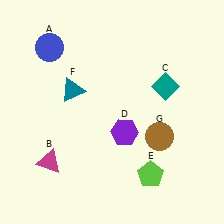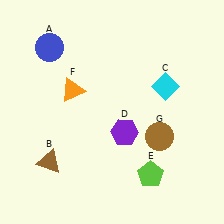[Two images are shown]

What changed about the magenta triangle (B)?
In Image 1, B is magenta. In Image 2, it changed to brown.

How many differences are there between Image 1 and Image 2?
There are 3 differences between the two images.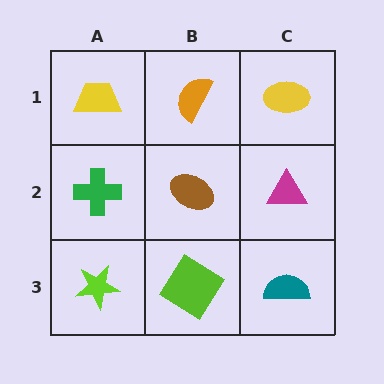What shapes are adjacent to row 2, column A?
A yellow trapezoid (row 1, column A), a lime star (row 3, column A), a brown ellipse (row 2, column B).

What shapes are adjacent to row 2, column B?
An orange semicircle (row 1, column B), a lime diamond (row 3, column B), a green cross (row 2, column A), a magenta triangle (row 2, column C).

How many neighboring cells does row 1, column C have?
2.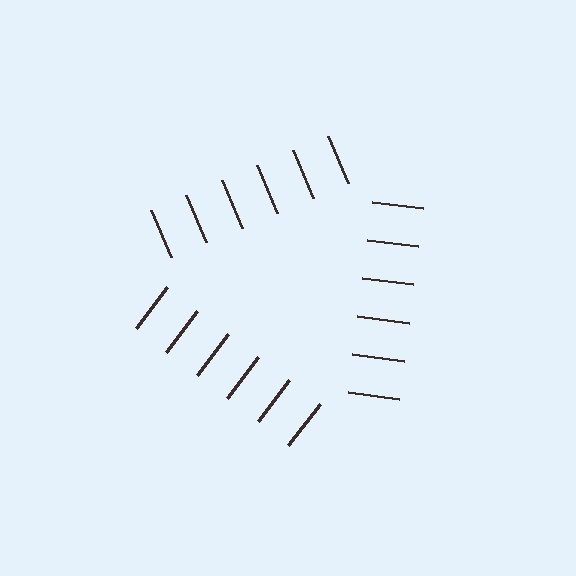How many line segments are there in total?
18 — 6 along each of the 3 edges.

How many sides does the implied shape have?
3 sides — the line-ends trace a triangle.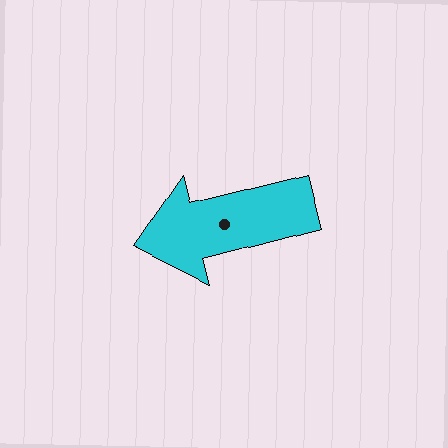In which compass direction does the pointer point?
West.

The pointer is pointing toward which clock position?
Roughly 9 o'clock.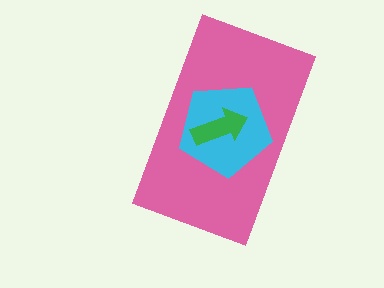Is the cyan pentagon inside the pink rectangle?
Yes.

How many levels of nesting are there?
3.